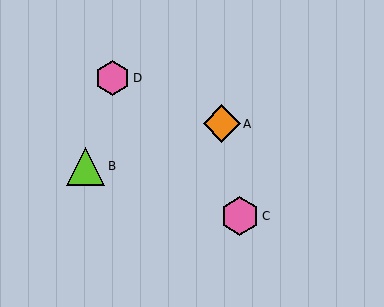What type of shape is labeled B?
Shape B is a lime triangle.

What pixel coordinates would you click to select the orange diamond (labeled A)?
Click at (222, 124) to select the orange diamond A.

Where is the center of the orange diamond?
The center of the orange diamond is at (222, 124).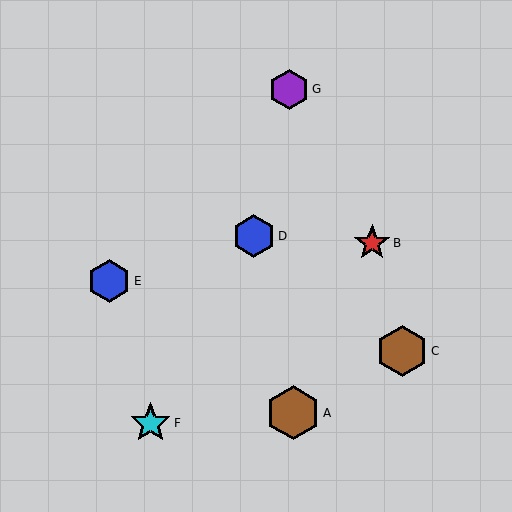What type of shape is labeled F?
Shape F is a cyan star.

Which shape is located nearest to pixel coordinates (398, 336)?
The brown hexagon (labeled C) at (402, 351) is nearest to that location.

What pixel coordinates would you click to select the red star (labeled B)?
Click at (372, 243) to select the red star B.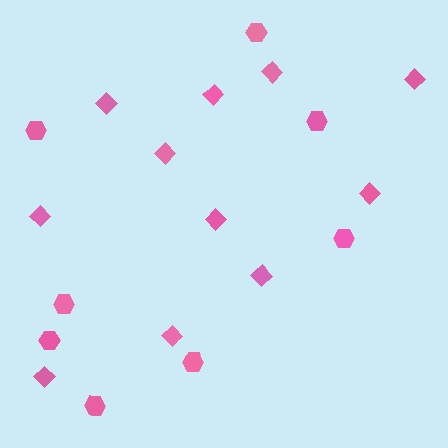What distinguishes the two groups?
There are 2 groups: one group of hexagons (8) and one group of diamonds (11).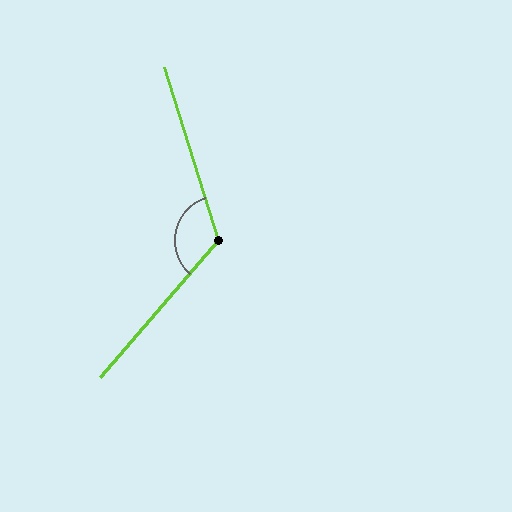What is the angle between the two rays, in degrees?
Approximately 122 degrees.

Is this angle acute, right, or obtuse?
It is obtuse.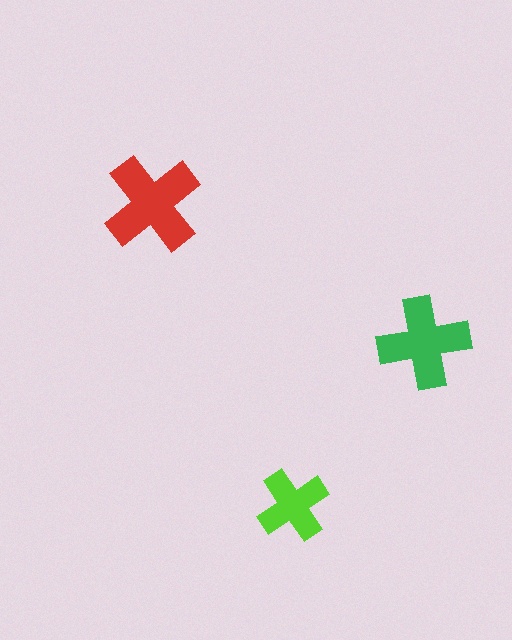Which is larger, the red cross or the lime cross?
The red one.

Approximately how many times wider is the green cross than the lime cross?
About 1.5 times wider.